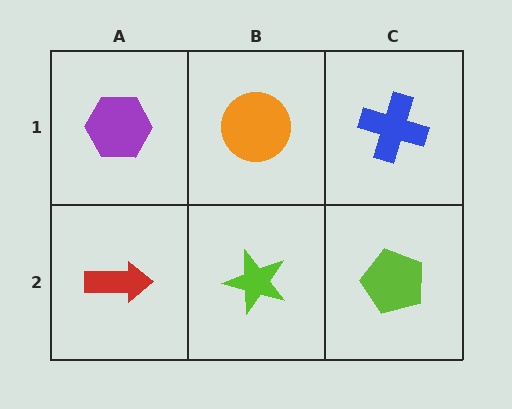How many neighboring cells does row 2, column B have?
3.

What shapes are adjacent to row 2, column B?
An orange circle (row 1, column B), a red arrow (row 2, column A), a lime pentagon (row 2, column C).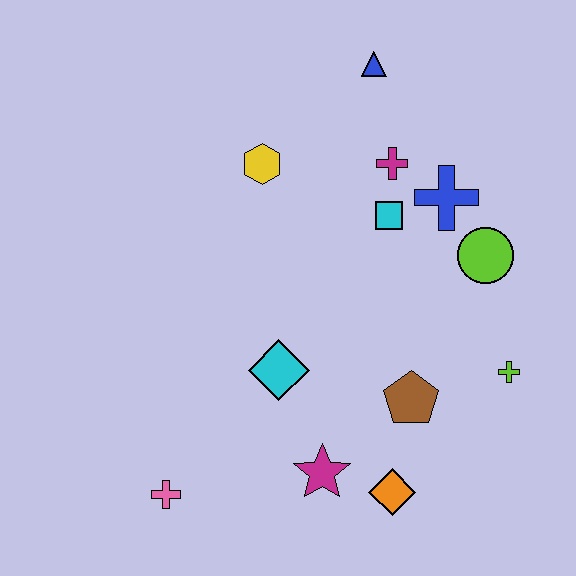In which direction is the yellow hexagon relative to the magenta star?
The yellow hexagon is above the magenta star.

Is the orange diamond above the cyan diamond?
No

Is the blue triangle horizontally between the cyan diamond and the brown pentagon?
Yes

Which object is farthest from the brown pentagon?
The blue triangle is farthest from the brown pentagon.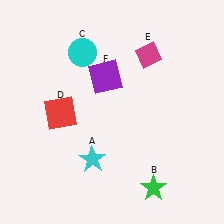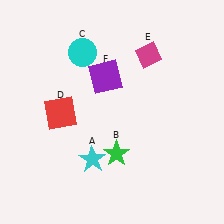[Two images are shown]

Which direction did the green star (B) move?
The green star (B) moved left.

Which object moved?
The green star (B) moved left.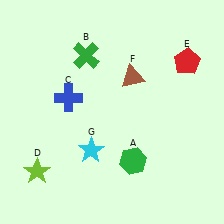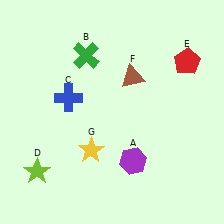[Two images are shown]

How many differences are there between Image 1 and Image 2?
There are 2 differences between the two images.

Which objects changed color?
A changed from green to purple. G changed from cyan to yellow.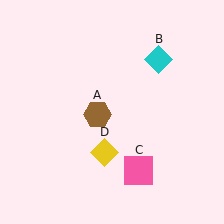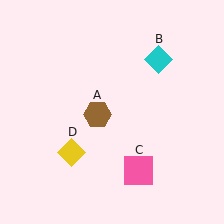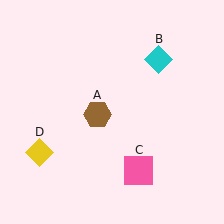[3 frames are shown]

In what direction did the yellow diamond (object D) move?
The yellow diamond (object D) moved left.